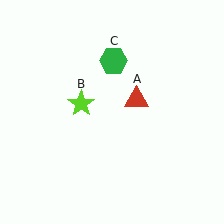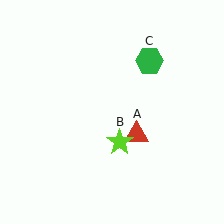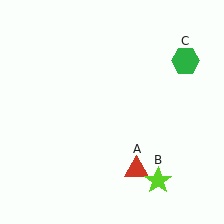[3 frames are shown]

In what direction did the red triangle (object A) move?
The red triangle (object A) moved down.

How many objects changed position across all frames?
3 objects changed position: red triangle (object A), lime star (object B), green hexagon (object C).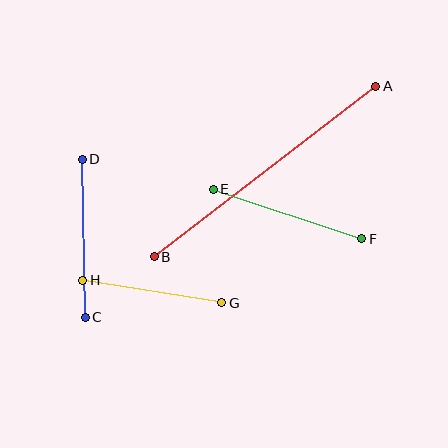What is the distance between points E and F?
The distance is approximately 157 pixels.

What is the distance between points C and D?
The distance is approximately 158 pixels.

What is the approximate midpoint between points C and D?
The midpoint is at approximately (84, 238) pixels.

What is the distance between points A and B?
The distance is approximately 280 pixels.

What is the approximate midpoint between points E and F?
The midpoint is at approximately (287, 214) pixels.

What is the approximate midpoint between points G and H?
The midpoint is at approximately (152, 292) pixels.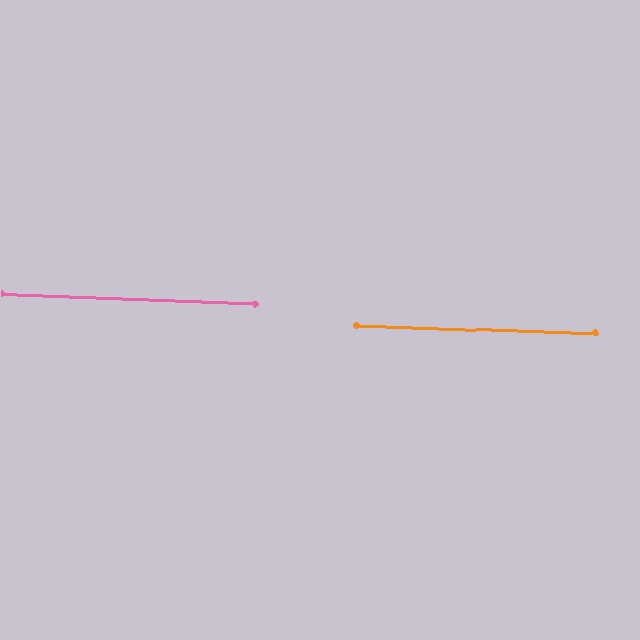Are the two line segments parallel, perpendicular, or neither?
Parallel — their directions differ by only 0.9°.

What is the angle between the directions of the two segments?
Approximately 1 degree.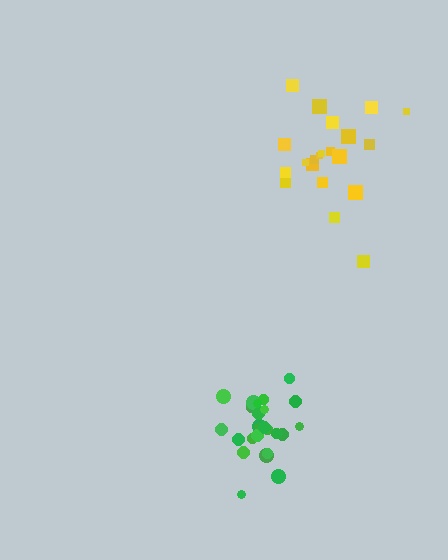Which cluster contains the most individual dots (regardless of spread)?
Green (25).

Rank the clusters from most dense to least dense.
green, yellow.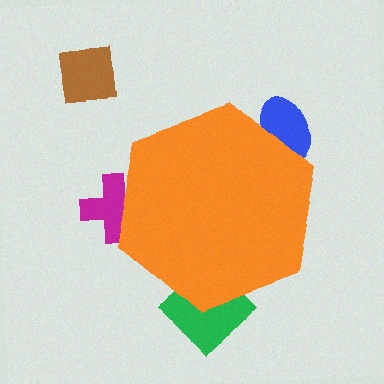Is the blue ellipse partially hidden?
Yes, the blue ellipse is partially hidden behind the orange hexagon.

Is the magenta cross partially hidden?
Yes, the magenta cross is partially hidden behind the orange hexagon.